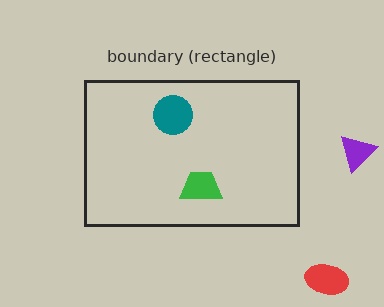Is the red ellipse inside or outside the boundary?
Outside.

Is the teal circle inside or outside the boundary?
Inside.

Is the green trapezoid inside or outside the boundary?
Inside.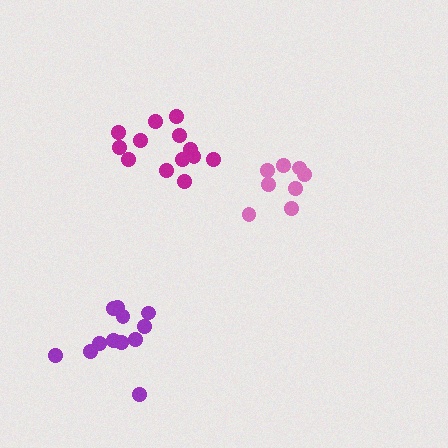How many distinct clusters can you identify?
There are 3 distinct clusters.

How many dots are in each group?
Group 1: 12 dots, Group 2: 8 dots, Group 3: 13 dots (33 total).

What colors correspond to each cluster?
The clusters are colored: purple, pink, magenta.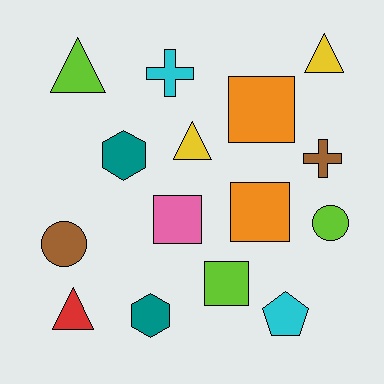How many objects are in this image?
There are 15 objects.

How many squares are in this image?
There are 4 squares.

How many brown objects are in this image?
There are 2 brown objects.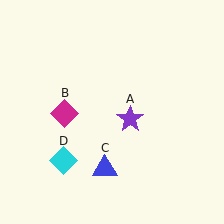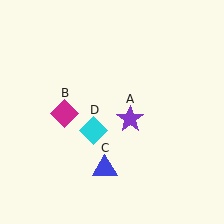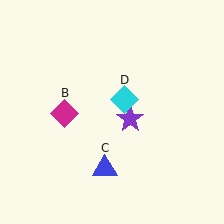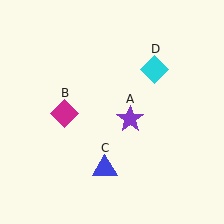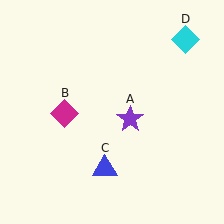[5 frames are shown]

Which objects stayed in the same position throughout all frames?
Purple star (object A) and magenta diamond (object B) and blue triangle (object C) remained stationary.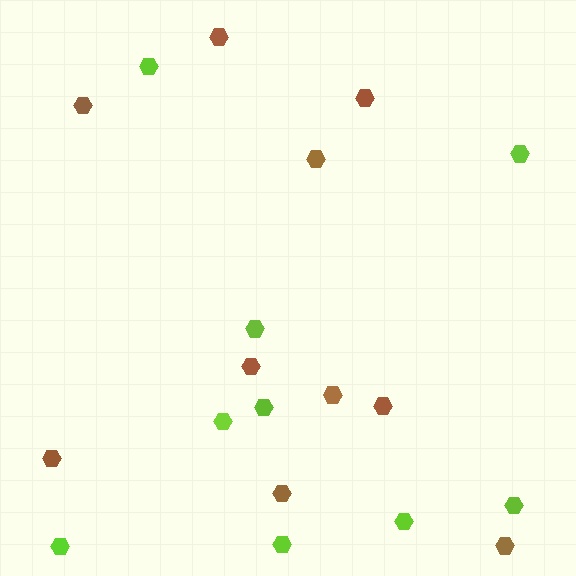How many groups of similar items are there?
There are 2 groups: one group of brown hexagons (10) and one group of lime hexagons (9).